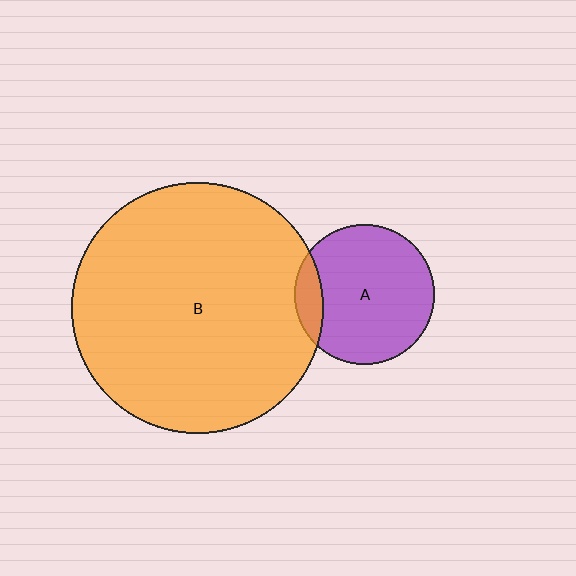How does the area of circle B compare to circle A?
Approximately 3.2 times.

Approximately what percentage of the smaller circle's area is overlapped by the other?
Approximately 10%.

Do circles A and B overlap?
Yes.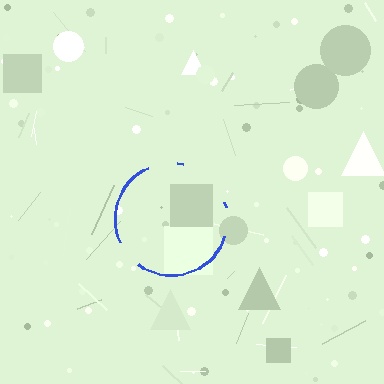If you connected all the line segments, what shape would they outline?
They would outline a circle.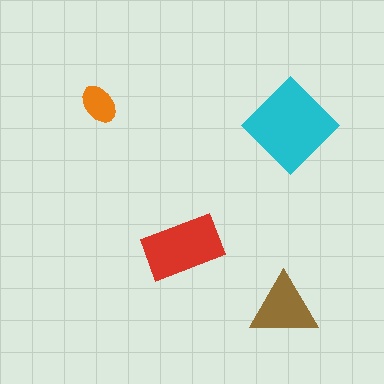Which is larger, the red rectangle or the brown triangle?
The red rectangle.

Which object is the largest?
The cyan diamond.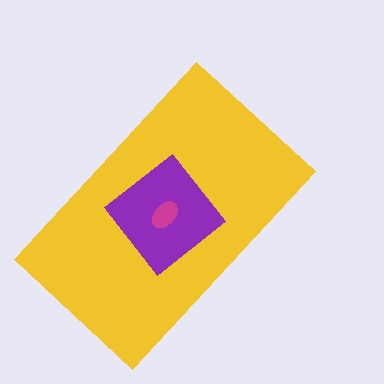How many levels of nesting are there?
3.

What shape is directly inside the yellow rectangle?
The purple diamond.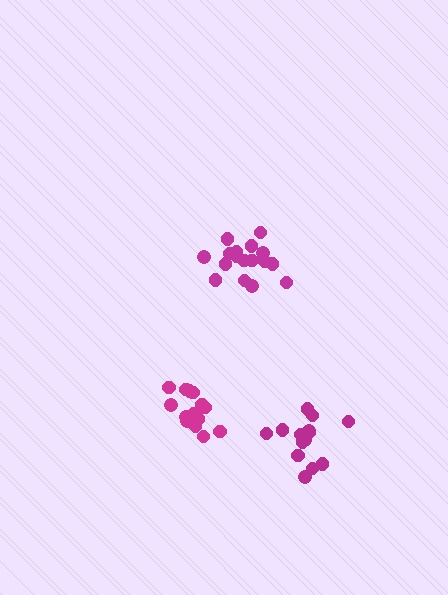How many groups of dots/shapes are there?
There are 3 groups.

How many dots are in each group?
Group 1: 15 dots, Group 2: 16 dots, Group 3: 17 dots (48 total).